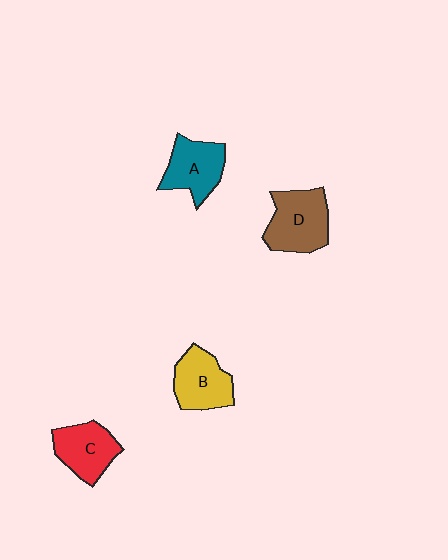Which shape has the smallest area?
Shape C (red).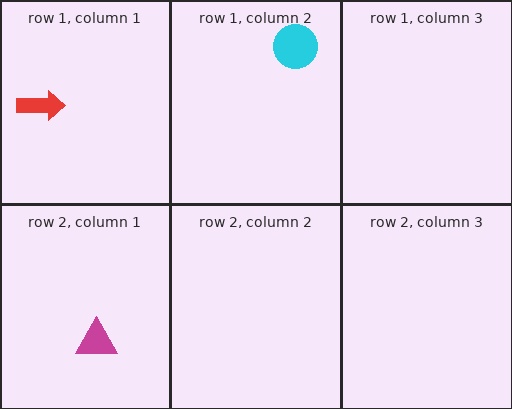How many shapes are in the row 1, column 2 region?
1.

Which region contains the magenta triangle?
The row 2, column 1 region.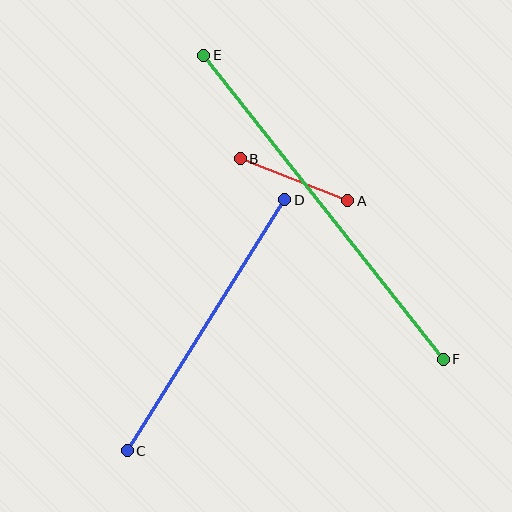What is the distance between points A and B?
The distance is approximately 116 pixels.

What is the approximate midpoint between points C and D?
The midpoint is at approximately (206, 325) pixels.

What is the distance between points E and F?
The distance is approximately 387 pixels.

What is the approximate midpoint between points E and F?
The midpoint is at approximately (324, 207) pixels.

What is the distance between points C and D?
The distance is approximately 296 pixels.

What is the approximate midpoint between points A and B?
The midpoint is at approximately (294, 180) pixels.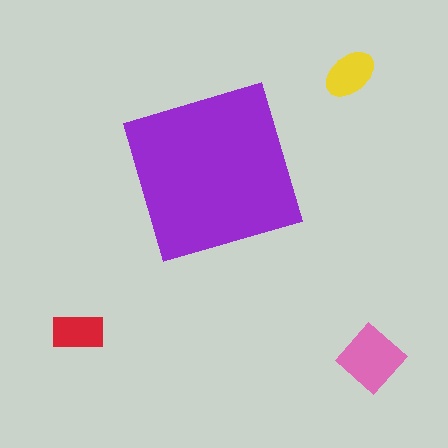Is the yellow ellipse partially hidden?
No, the yellow ellipse is fully visible.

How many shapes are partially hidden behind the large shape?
0 shapes are partially hidden.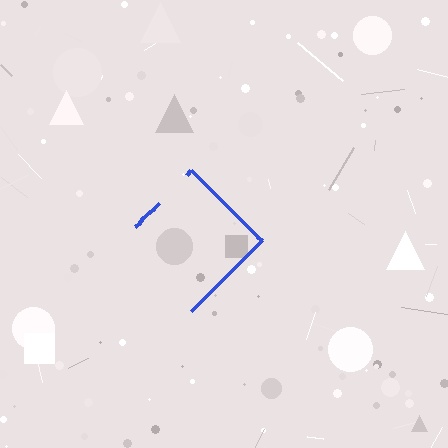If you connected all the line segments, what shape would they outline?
They would outline a diamond.